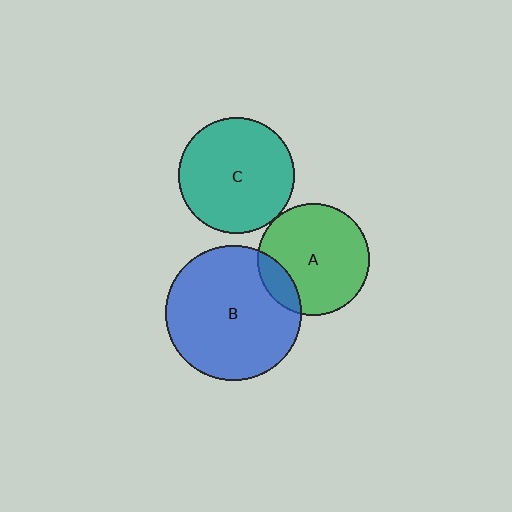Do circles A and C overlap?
Yes.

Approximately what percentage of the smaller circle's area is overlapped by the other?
Approximately 5%.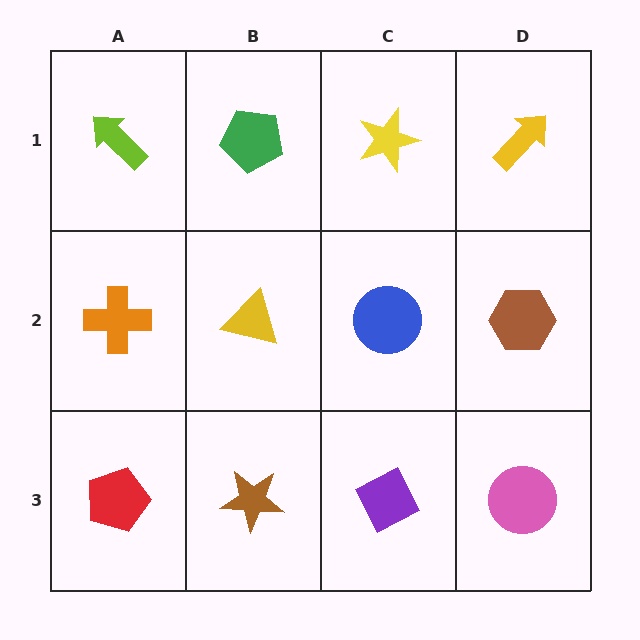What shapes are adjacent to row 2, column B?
A green pentagon (row 1, column B), a brown star (row 3, column B), an orange cross (row 2, column A), a blue circle (row 2, column C).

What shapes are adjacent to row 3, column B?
A yellow triangle (row 2, column B), a red pentagon (row 3, column A), a purple diamond (row 3, column C).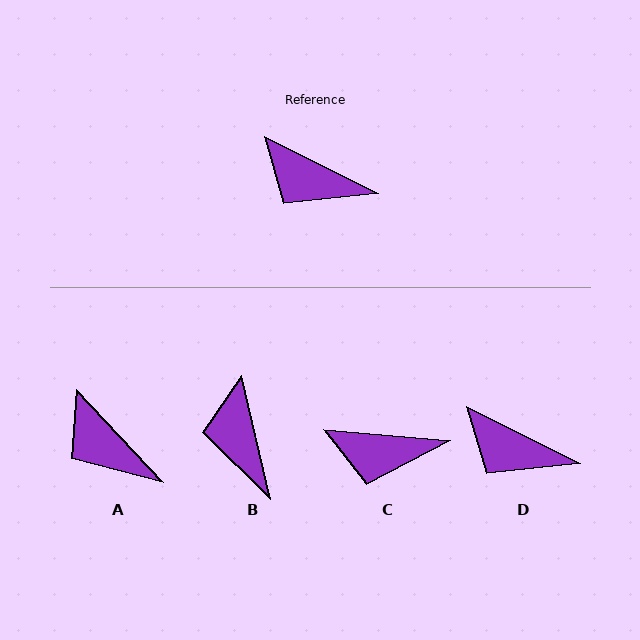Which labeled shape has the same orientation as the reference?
D.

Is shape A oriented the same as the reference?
No, it is off by about 21 degrees.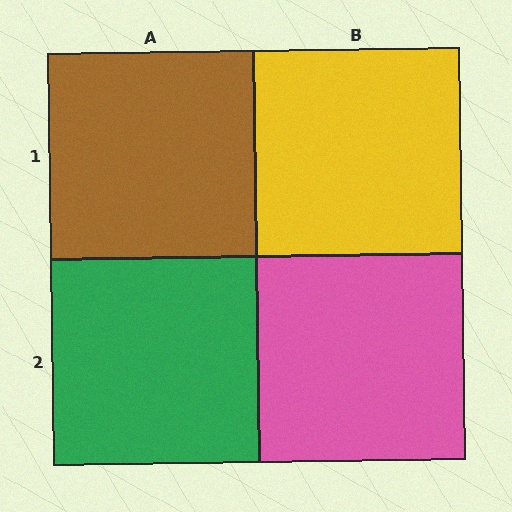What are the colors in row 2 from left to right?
Green, pink.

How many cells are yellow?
1 cell is yellow.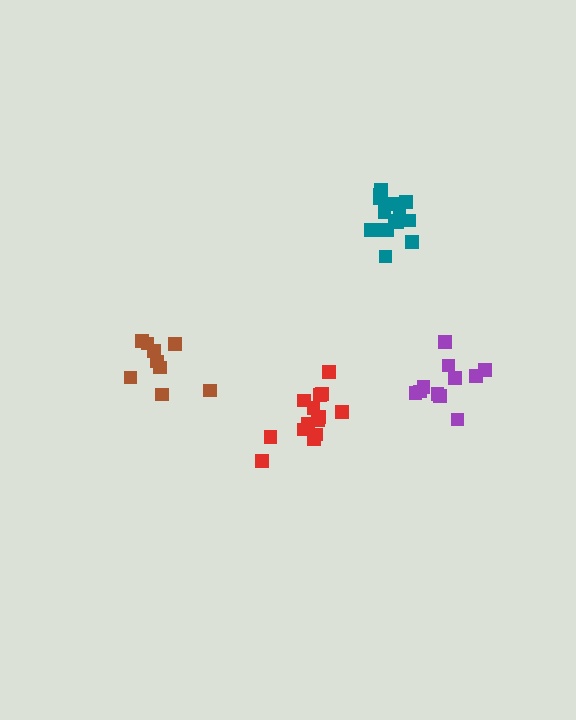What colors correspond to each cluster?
The clusters are colored: brown, red, purple, teal.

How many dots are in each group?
Group 1: 9 dots, Group 2: 14 dots, Group 3: 11 dots, Group 4: 15 dots (49 total).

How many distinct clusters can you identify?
There are 4 distinct clusters.